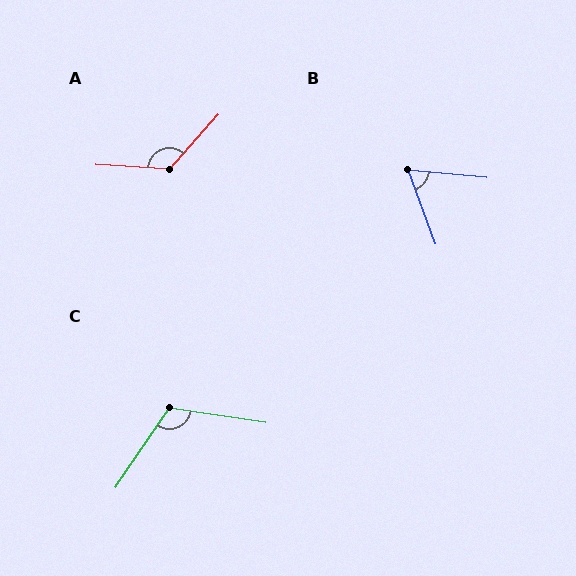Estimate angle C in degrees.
Approximately 115 degrees.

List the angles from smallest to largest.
B (64°), C (115°), A (128°).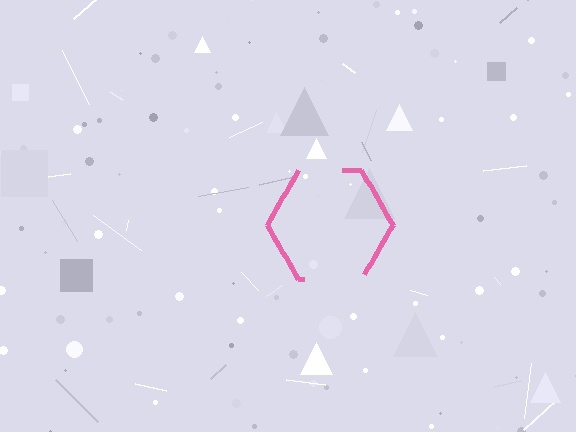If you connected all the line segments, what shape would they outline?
They would outline a hexagon.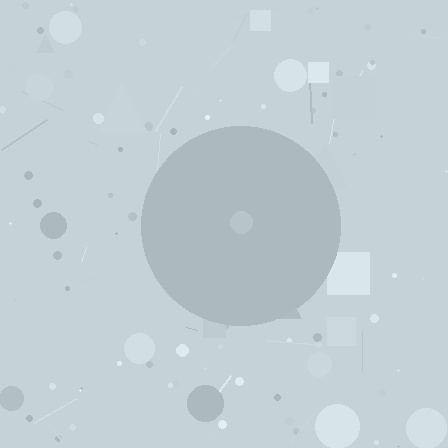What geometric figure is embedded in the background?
A circle is embedded in the background.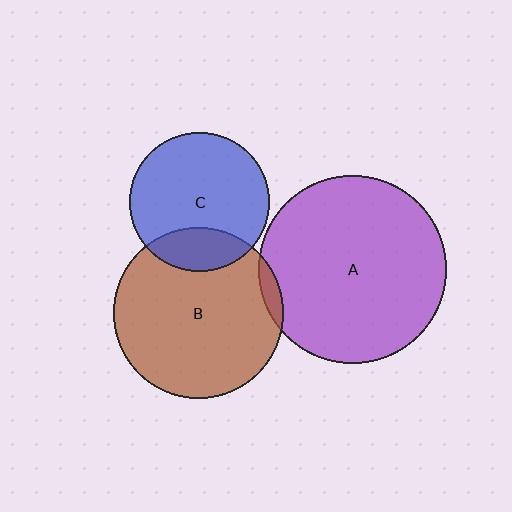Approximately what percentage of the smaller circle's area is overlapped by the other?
Approximately 20%.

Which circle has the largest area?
Circle A (purple).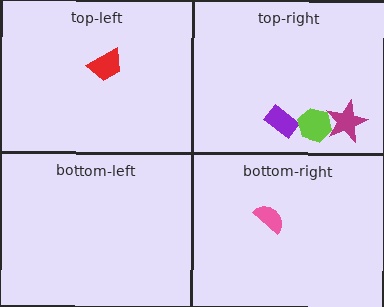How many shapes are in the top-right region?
3.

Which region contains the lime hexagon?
The top-right region.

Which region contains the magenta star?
The top-right region.